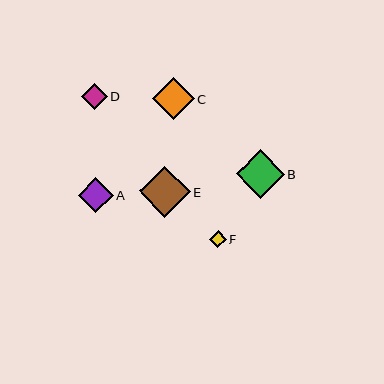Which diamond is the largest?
Diamond E is the largest with a size of approximately 51 pixels.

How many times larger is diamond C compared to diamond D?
Diamond C is approximately 1.6 times the size of diamond D.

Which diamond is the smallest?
Diamond F is the smallest with a size of approximately 17 pixels.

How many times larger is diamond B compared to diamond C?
Diamond B is approximately 1.2 times the size of diamond C.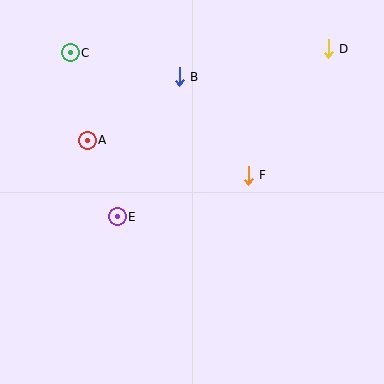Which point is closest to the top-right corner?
Point D is closest to the top-right corner.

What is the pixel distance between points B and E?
The distance between B and E is 153 pixels.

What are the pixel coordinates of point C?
Point C is at (70, 53).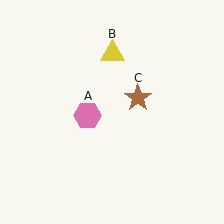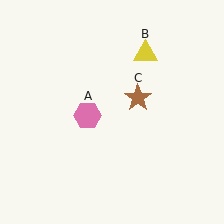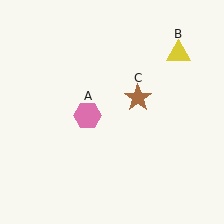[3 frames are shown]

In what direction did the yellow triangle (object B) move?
The yellow triangle (object B) moved right.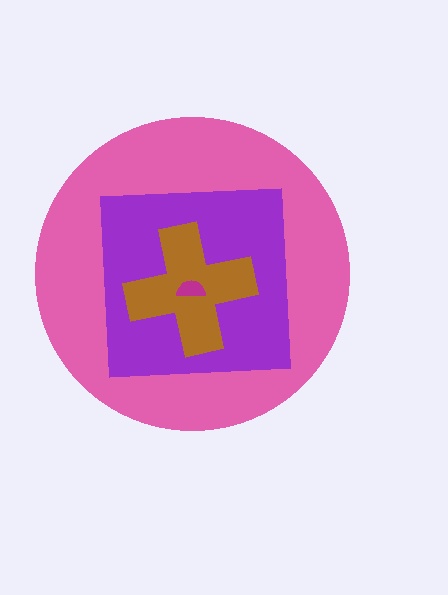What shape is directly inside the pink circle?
The purple square.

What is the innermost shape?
The magenta semicircle.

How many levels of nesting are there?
4.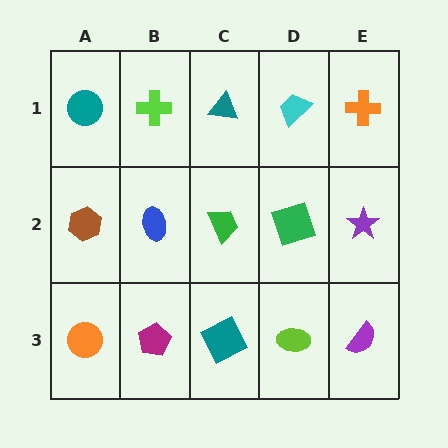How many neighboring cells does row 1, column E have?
2.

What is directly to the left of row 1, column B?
A teal circle.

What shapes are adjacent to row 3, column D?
A green square (row 2, column D), a teal square (row 3, column C), a purple semicircle (row 3, column E).